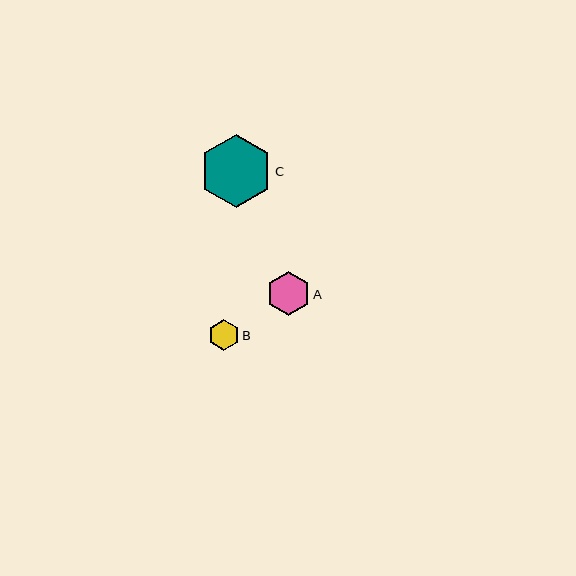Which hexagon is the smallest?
Hexagon B is the smallest with a size of approximately 31 pixels.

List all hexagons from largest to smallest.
From largest to smallest: C, A, B.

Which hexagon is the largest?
Hexagon C is the largest with a size of approximately 73 pixels.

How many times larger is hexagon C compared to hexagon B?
Hexagon C is approximately 2.4 times the size of hexagon B.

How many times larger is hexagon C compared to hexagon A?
Hexagon C is approximately 1.7 times the size of hexagon A.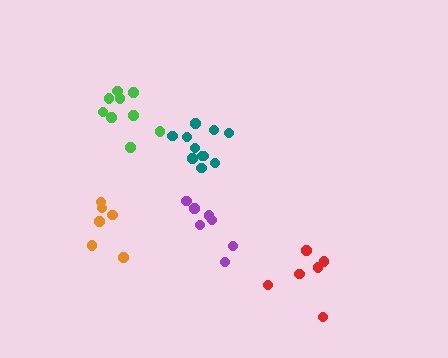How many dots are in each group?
Group 1: 7 dots, Group 2: 9 dots, Group 3: 6 dots, Group 4: 6 dots, Group 5: 11 dots (39 total).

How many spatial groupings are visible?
There are 5 spatial groupings.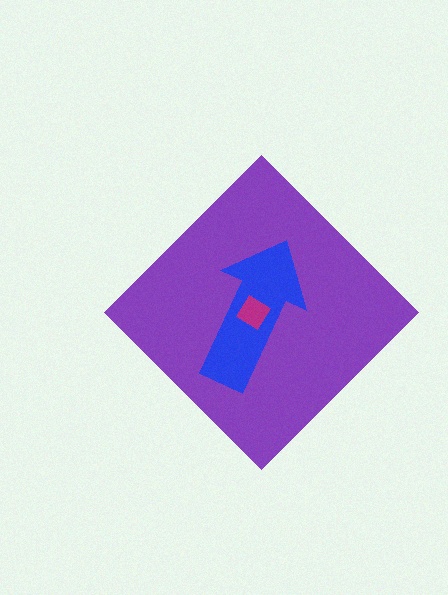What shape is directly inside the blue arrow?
The magenta diamond.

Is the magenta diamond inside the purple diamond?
Yes.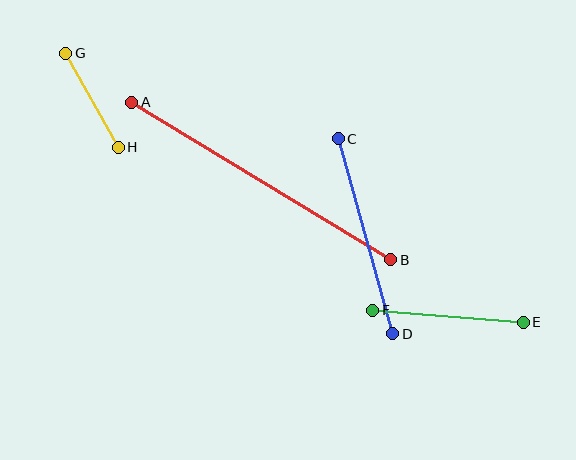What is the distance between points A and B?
The distance is approximately 303 pixels.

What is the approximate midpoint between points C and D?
The midpoint is at approximately (366, 236) pixels.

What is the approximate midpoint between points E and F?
The midpoint is at approximately (448, 316) pixels.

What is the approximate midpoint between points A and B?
The midpoint is at approximately (261, 181) pixels.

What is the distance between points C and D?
The distance is approximately 203 pixels.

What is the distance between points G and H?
The distance is approximately 107 pixels.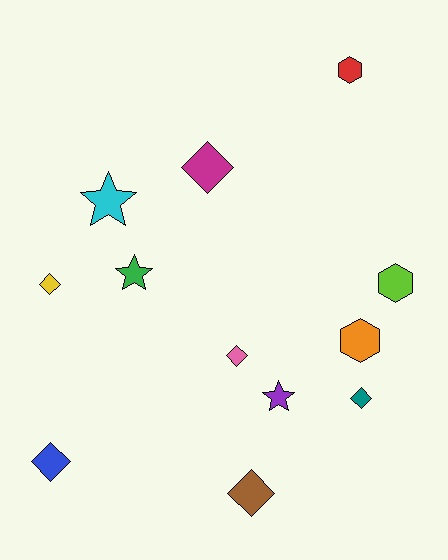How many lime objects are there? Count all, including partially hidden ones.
There is 1 lime object.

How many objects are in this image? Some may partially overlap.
There are 12 objects.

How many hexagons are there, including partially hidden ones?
There are 3 hexagons.